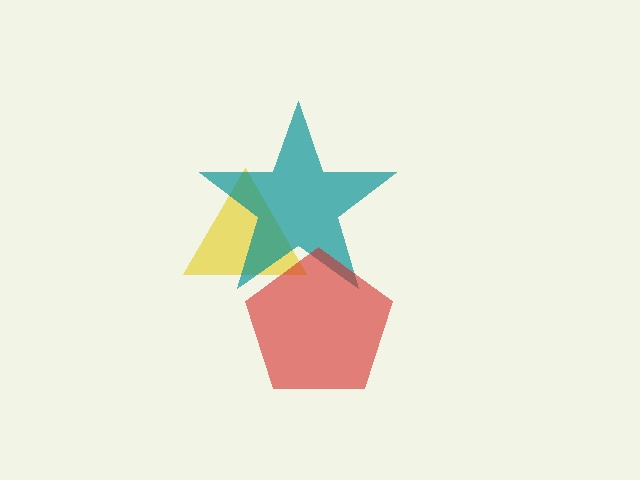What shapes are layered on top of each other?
The layered shapes are: a yellow triangle, a teal star, a red pentagon.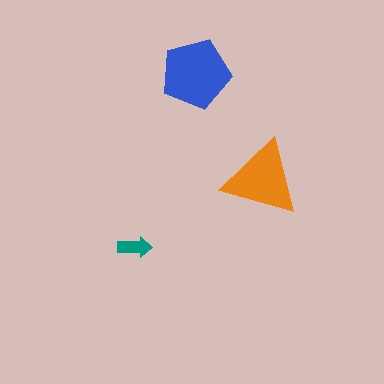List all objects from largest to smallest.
The blue pentagon, the orange triangle, the teal arrow.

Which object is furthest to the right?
The orange triangle is rightmost.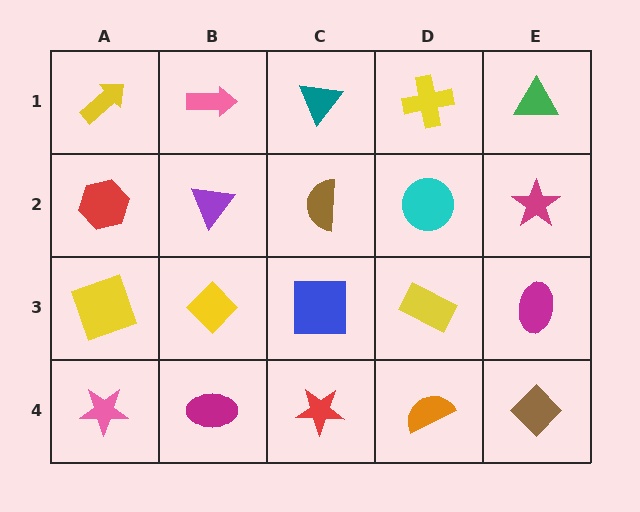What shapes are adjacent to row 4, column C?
A blue square (row 3, column C), a magenta ellipse (row 4, column B), an orange semicircle (row 4, column D).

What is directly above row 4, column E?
A magenta ellipse.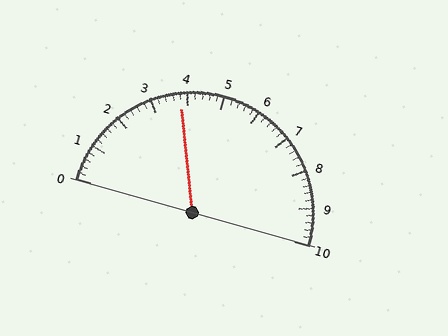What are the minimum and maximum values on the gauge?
The gauge ranges from 0 to 10.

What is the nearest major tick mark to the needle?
The nearest major tick mark is 4.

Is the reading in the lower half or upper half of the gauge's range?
The reading is in the lower half of the range (0 to 10).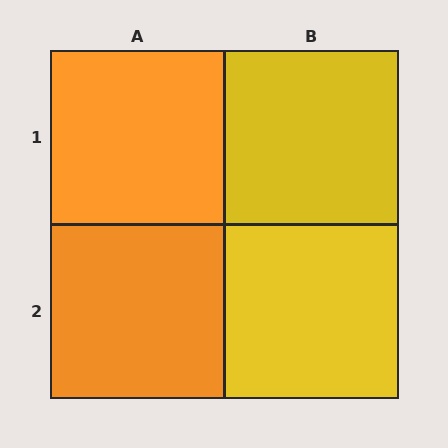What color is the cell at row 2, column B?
Yellow.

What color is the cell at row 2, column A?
Orange.